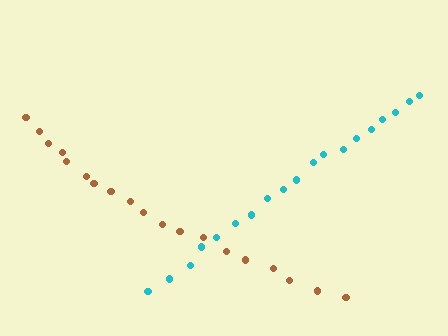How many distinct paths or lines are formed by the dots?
There are 2 distinct paths.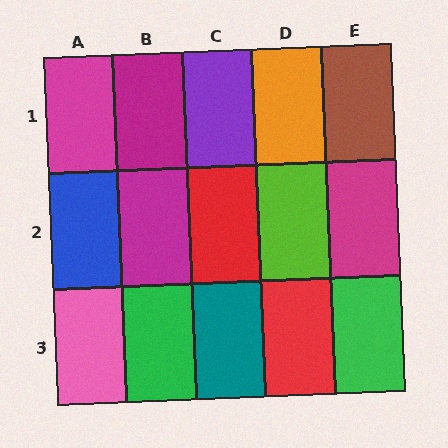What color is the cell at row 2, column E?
Magenta.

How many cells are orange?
1 cell is orange.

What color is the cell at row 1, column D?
Orange.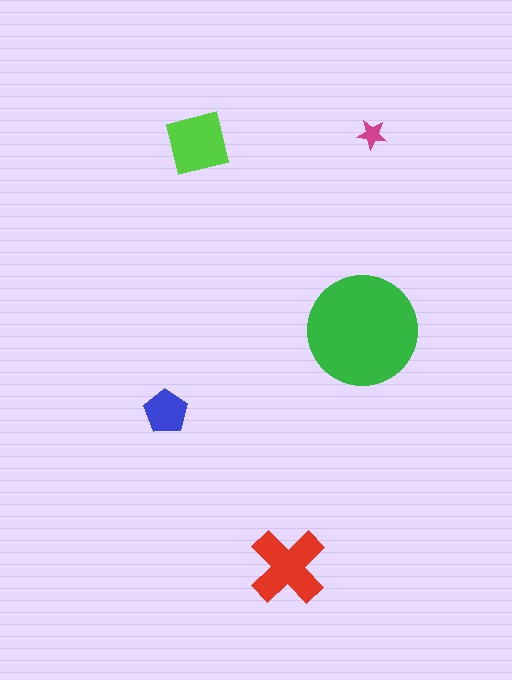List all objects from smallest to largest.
The magenta star, the blue pentagon, the lime square, the red cross, the green circle.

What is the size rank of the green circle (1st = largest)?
1st.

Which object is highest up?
The magenta star is topmost.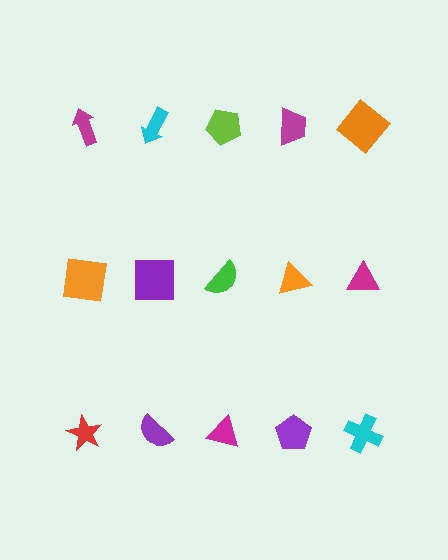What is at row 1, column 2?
A cyan arrow.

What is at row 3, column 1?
A red star.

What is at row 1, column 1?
A magenta arrow.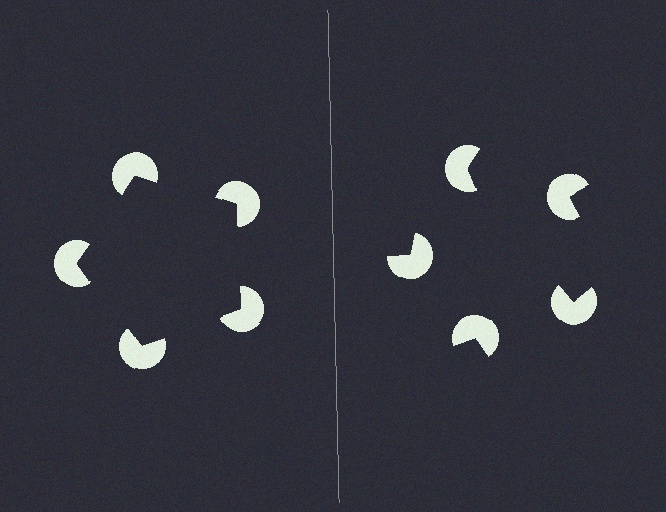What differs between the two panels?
The pac-man discs are positioned identically on both sides; only the wedge orientations differ. On the left they align to a pentagon; on the right they are misaligned.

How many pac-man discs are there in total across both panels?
10 — 5 on each side.